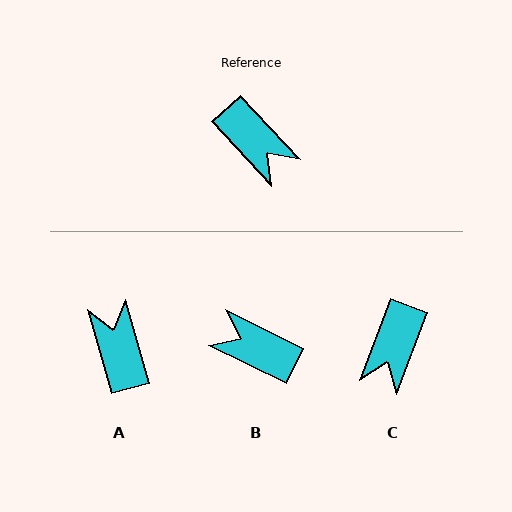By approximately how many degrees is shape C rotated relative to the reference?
Approximately 64 degrees clockwise.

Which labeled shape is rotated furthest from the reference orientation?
B, about 159 degrees away.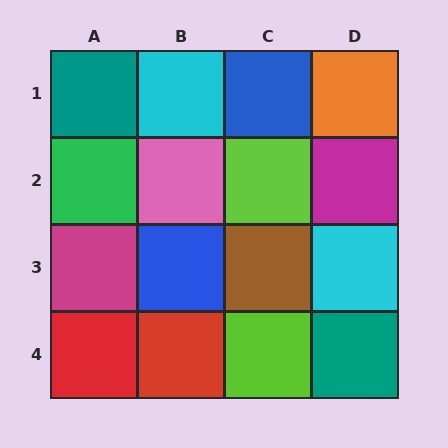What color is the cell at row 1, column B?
Cyan.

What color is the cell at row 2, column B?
Pink.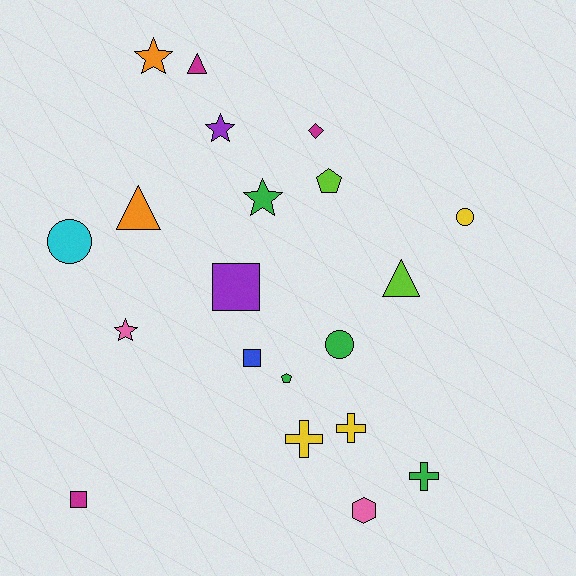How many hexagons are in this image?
There is 1 hexagon.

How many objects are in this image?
There are 20 objects.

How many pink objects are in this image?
There are 2 pink objects.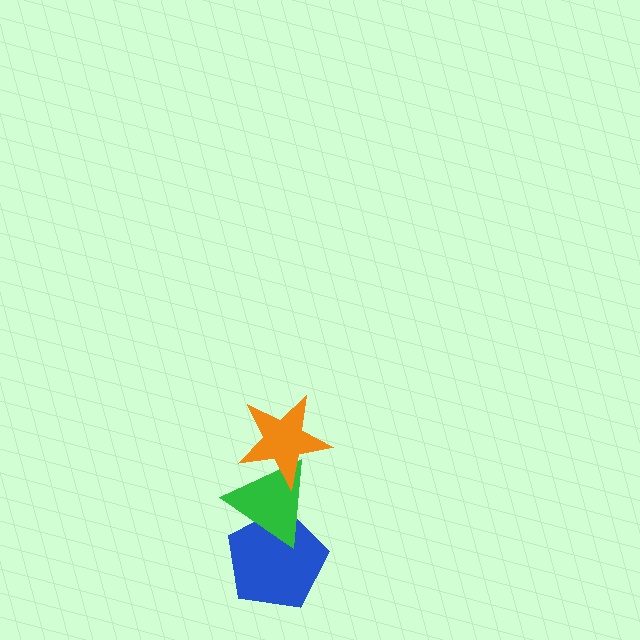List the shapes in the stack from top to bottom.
From top to bottom: the orange star, the green triangle, the blue pentagon.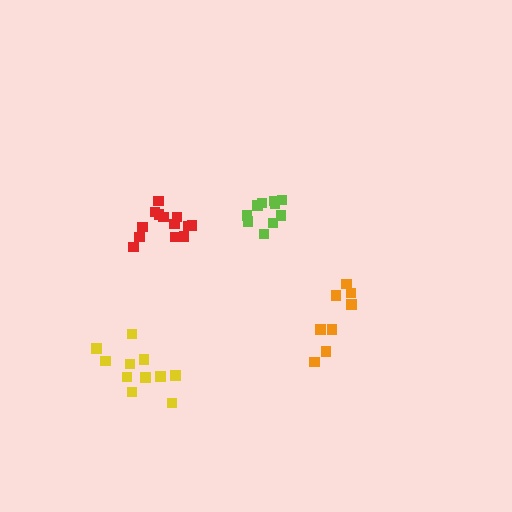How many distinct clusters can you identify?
There are 4 distinct clusters.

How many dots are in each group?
Group 1: 13 dots, Group 2: 10 dots, Group 3: 8 dots, Group 4: 11 dots (42 total).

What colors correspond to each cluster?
The clusters are colored: red, lime, orange, yellow.